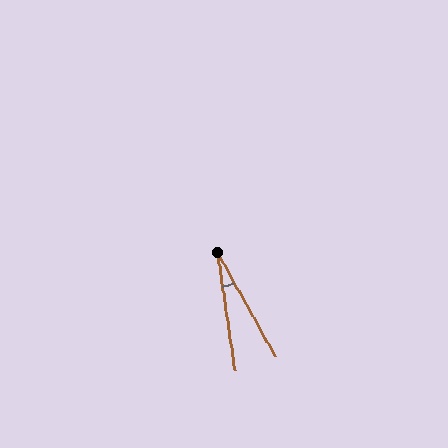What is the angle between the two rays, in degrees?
Approximately 21 degrees.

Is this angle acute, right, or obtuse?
It is acute.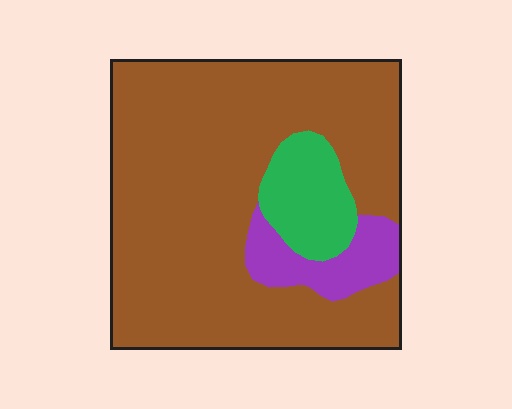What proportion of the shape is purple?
Purple covers 10% of the shape.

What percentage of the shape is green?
Green covers 11% of the shape.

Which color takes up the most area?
Brown, at roughly 80%.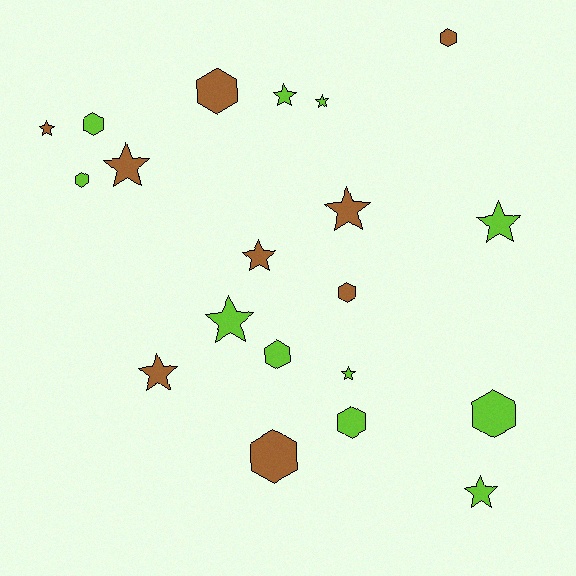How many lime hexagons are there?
There are 5 lime hexagons.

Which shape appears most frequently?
Star, with 11 objects.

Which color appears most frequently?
Lime, with 11 objects.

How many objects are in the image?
There are 20 objects.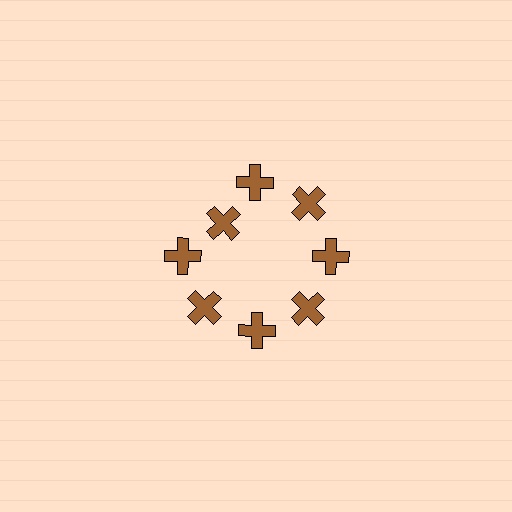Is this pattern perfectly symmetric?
No. The 8 brown crosses are arranged in a ring, but one element near the 10 o'clock position is pulled inward toward the center, breaking the 8-fold rotational symmetry.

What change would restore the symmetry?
The symmetry would be restored by moving it outward, back onto the ring so that all 8 crosses sit at equal angles and equal distance from the center.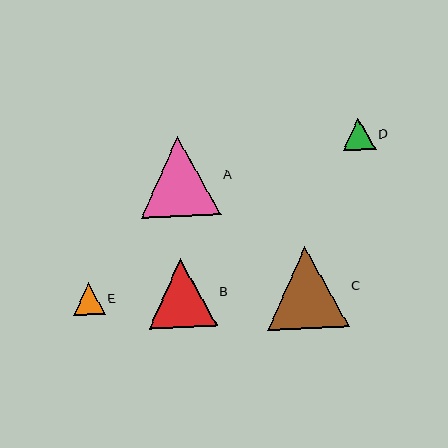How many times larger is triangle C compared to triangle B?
Triangle C is approximately 1.2 times the size of triangle B.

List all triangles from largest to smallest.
From largest to smallest: C, A, B, D, E.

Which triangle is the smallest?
Triangle E is the smallest with a size of approximately 32 pixels.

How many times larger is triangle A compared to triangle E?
Triangle A is approximately 2.5 times the size of triangle E.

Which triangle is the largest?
Triangle C is the largest with a size of approximately 82 pixels.